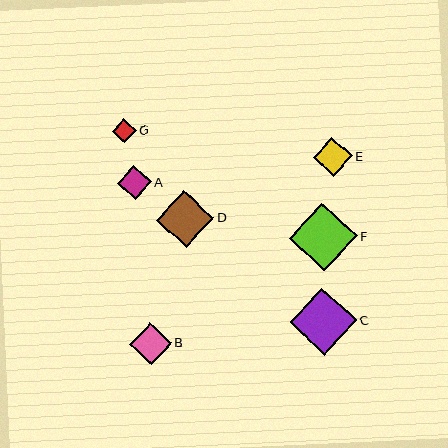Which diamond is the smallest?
Diamond G is the smallest with a size of approximately 24 pixels.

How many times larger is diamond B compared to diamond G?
Diamond B is approximately 1.7 times the size of diamond G.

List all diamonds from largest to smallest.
From largest to smallest: F, C, D, B, E, A, G.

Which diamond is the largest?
Diamond F is the largest with a size of approximately 68 pixels.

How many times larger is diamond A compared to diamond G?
Diamond A is approximately 1.4 times the size of diamond G.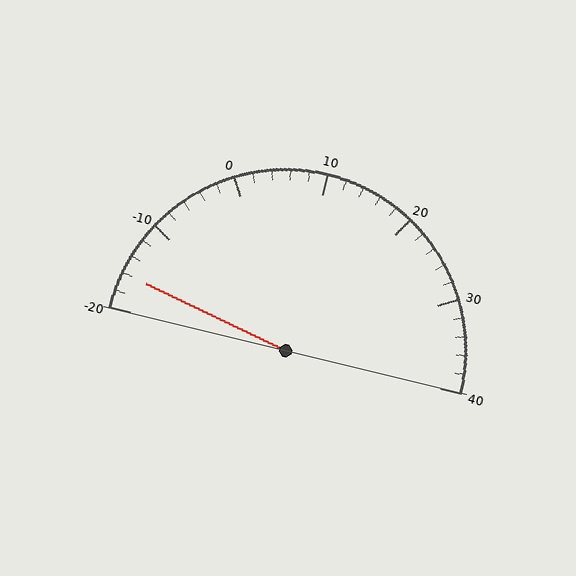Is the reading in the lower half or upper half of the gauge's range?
The reading is in the lower half of the range (-20 to 40).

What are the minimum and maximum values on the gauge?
The gauge ranges from -20 to 40.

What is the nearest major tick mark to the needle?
The nearest major tick mark is -20.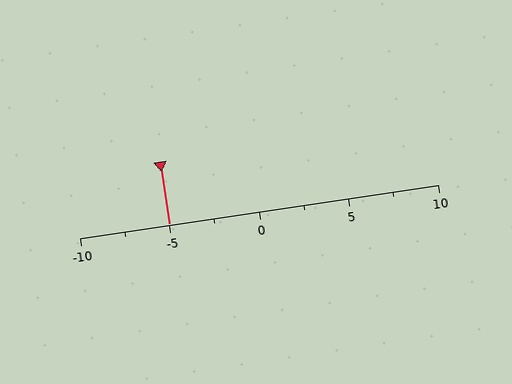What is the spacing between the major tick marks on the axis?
The major ticks are spaced 5 apart.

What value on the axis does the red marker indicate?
The marker indicates approximately -5.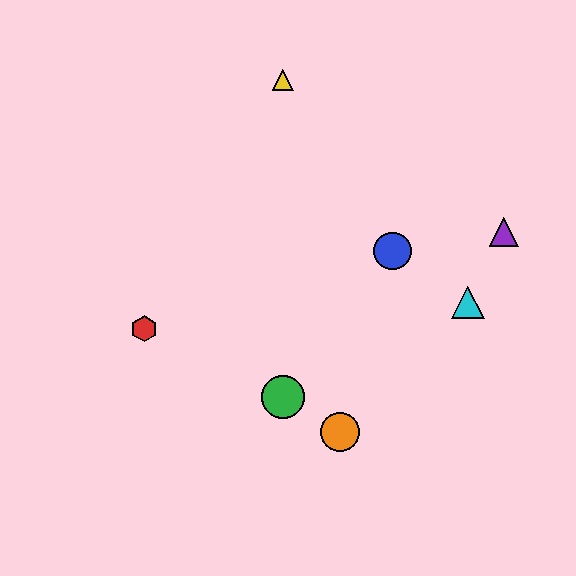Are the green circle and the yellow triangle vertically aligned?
Yes, both are at x≈283.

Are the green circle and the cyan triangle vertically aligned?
No, the green circle is at x≈283 and the cyan triangle is at x≈468.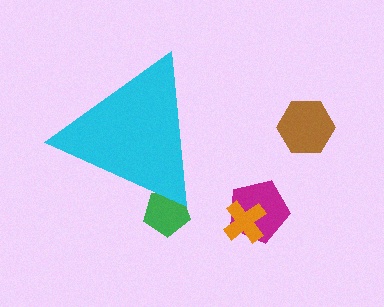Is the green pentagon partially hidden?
Yes, the green pentagon is partially hidden behind the cyan triangle.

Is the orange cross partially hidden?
No, the orange cross is fully visible.